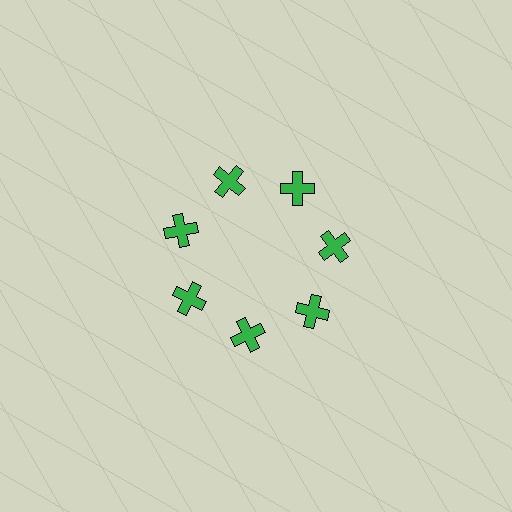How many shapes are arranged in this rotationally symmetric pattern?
There are 7 shapes, arranged in 7 groups of 1.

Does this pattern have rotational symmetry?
Yes, this pattern has 7-fold rotational symmetry. It looks the same after rotating 51 degrees around the center.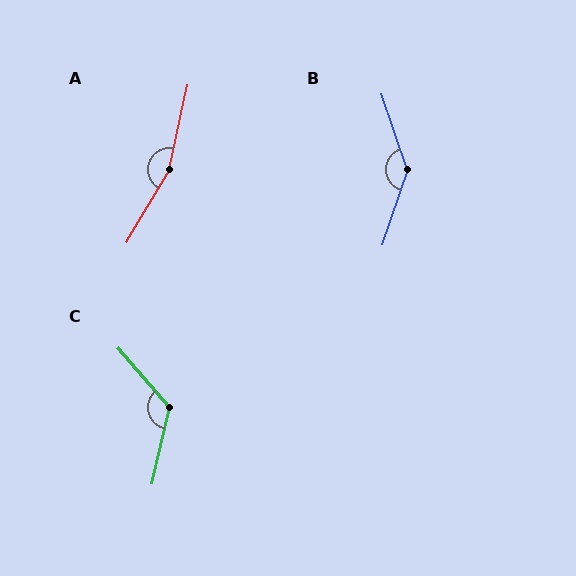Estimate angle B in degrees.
Approximately 142 degrees.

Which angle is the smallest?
C, at approximately 126 degrees.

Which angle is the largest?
A, at approximately 161 degrees.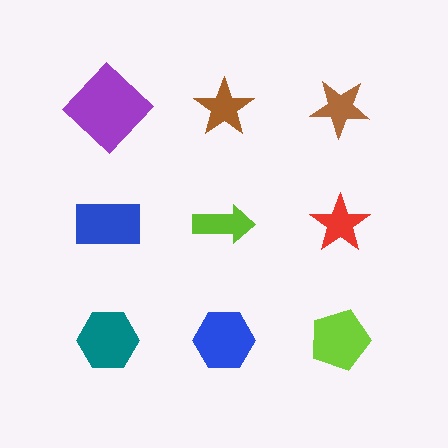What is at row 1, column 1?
A purple diamond.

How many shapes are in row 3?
3 shapes.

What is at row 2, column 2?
A lime arrow.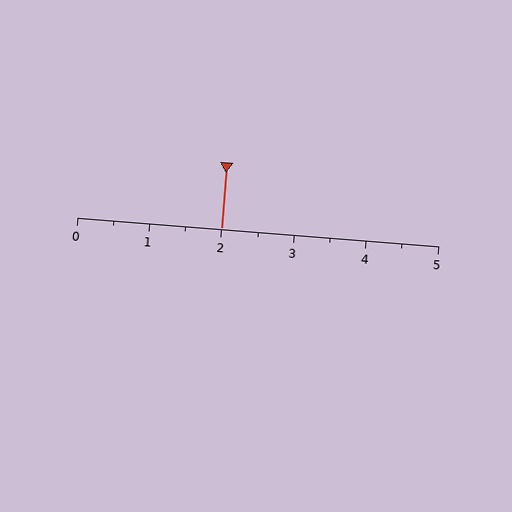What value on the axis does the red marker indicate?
The marker indicates approximately 2.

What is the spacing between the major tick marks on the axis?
The major ticks are spaced 1 apart.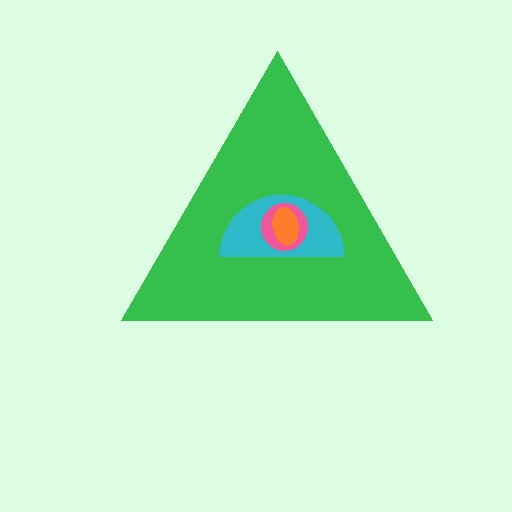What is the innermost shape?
The orange ellipse.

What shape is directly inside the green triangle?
The cyan semicircle.